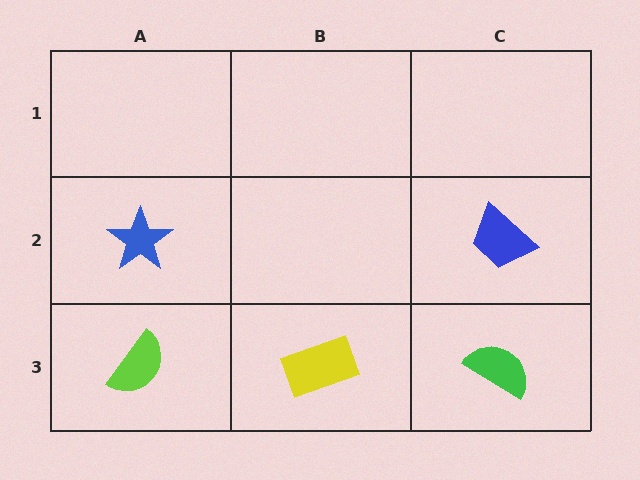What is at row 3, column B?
A yellow rectangle.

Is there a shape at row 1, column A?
No, that cell is empty.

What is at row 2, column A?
A blue star.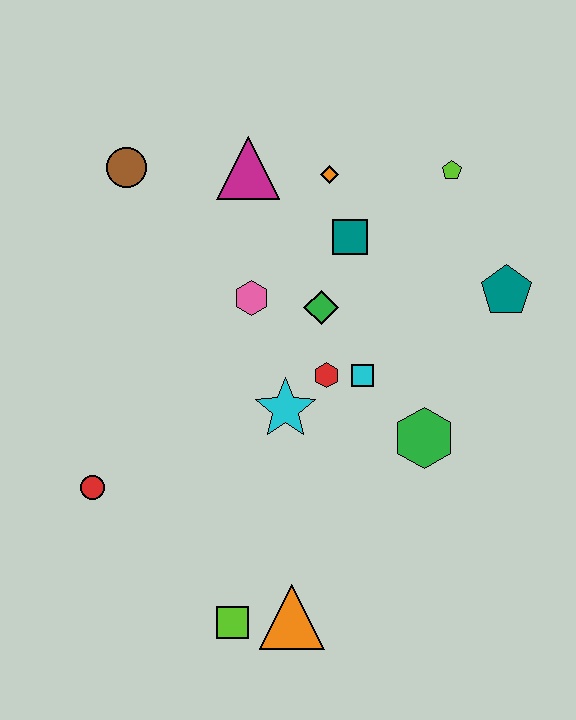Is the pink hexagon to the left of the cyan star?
Yes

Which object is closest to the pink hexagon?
The green diamond is closest to the pink hexagon.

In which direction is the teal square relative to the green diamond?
The teal square is above the green diamond.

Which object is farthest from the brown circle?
The orange triangle is farthest from the brown circle.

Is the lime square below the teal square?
Yes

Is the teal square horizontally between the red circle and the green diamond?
No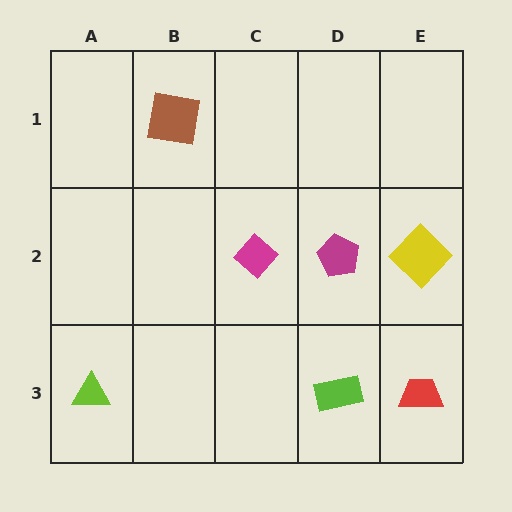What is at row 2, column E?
A yellow diamond.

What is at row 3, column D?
A lime rectangle.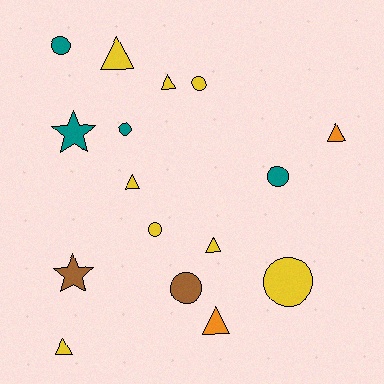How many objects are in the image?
There are 16 objects.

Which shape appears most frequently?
Circle, with 7 objects.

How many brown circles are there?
There is 1 brown circle.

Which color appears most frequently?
Yellow, with 8 objects.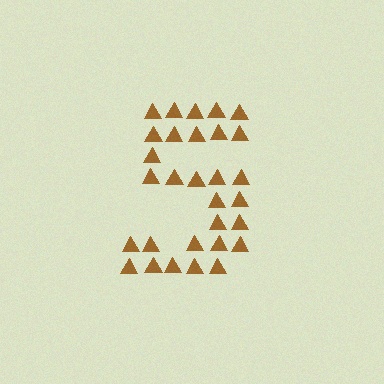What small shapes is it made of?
It is made of small triangles.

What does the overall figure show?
The overall figure shows the digit 5.